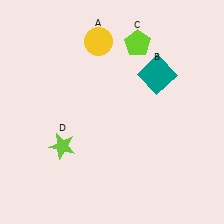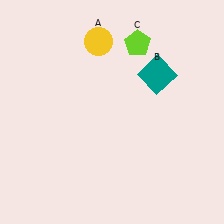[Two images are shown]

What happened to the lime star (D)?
The lime star (D) was removed in Image 2. It was in the bottom-left area of Image 1.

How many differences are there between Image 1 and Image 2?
There is 1 difference between the two images.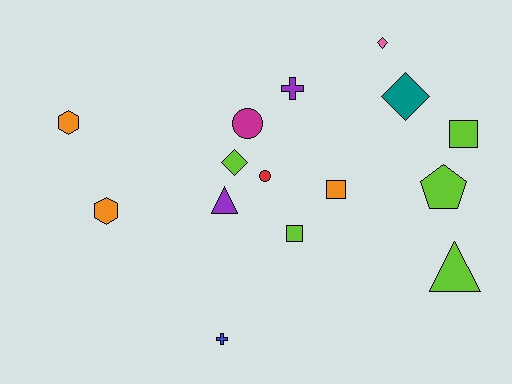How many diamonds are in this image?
There are 3 diamonds.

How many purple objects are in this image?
There are 2 purple objects.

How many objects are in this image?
There are 15 objects.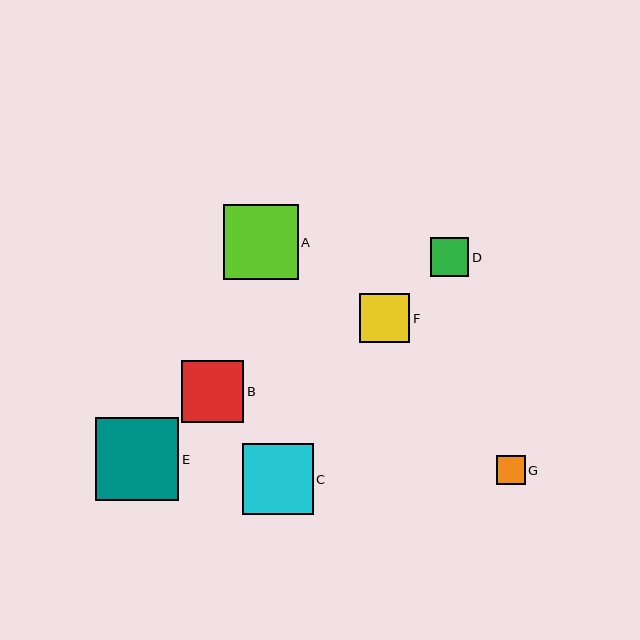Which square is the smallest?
Square G is the smallest with a size of approximately 29 pixels.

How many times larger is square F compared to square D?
Square F is approximately 1.3 times the size of square D.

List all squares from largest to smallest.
From largest to smallest: E, A, C, B, F, D, G.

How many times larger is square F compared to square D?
Square F is approximately 1.3 times the size of square D.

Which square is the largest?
Square E is the largest with a size of approximately 83 pixels.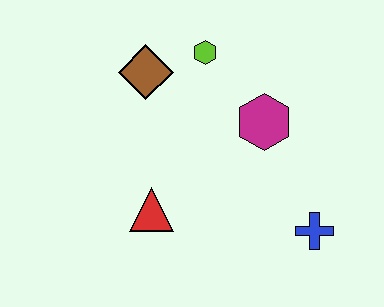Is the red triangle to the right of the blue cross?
No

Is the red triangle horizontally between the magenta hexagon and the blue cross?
No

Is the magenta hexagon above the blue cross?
Yes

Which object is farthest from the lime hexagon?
The blue cross is farthest from the lime hexagon.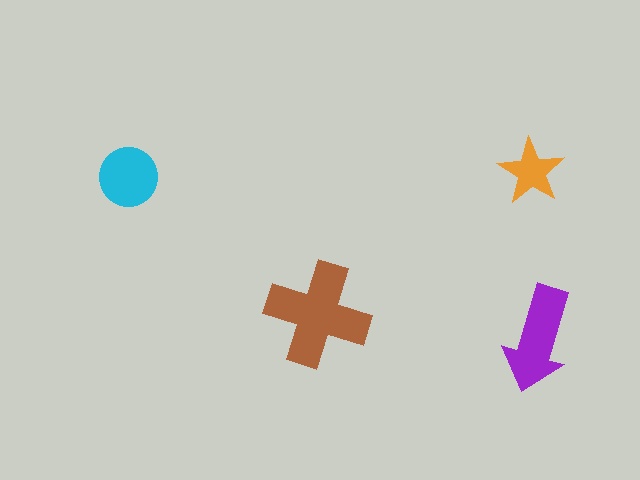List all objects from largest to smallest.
The brown cross, the purple arrow, the cyan circle, the orange star.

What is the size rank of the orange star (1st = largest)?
4th.